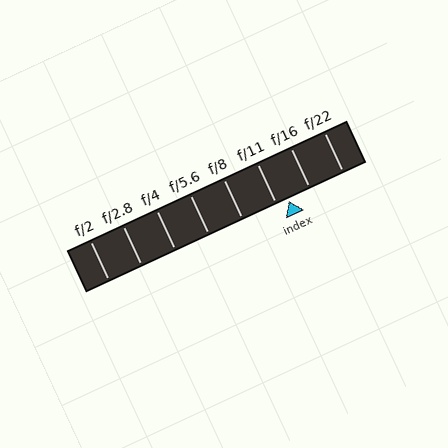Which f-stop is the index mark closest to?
The index mark is closest to f/11.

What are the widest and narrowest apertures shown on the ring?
The widest aperture shown is f/2 and the narrowest is f/22.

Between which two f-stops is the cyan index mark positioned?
The index mark is between f/11 and f/16.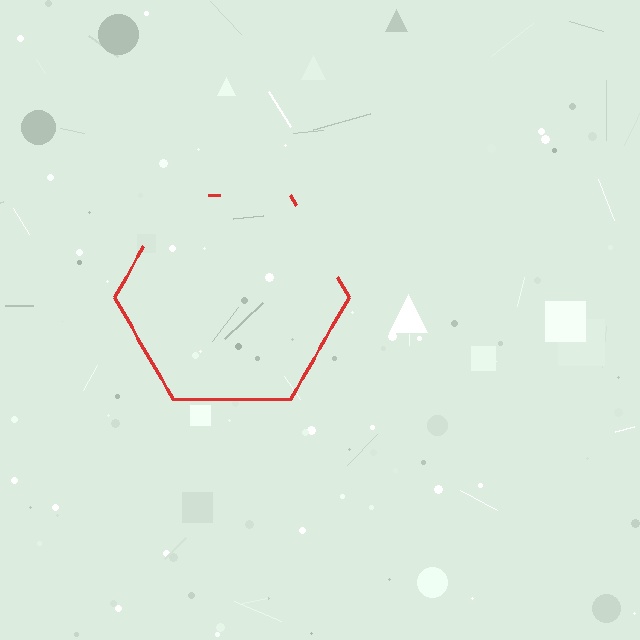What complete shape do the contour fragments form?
The contour fragments form a hexagon.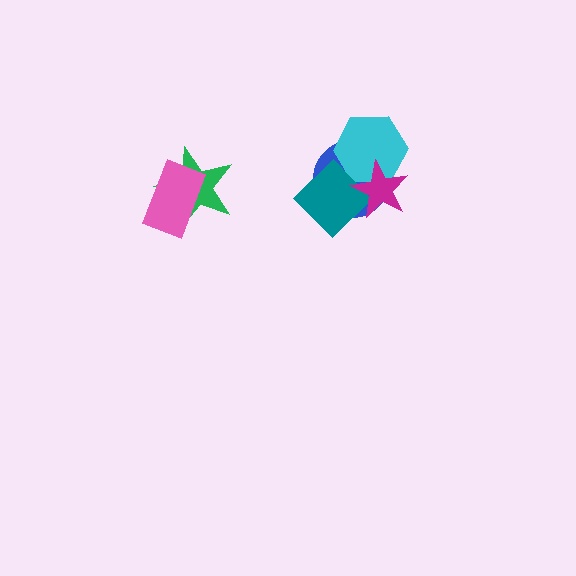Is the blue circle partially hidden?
Yes, it is partially covered by another shape.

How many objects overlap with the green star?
1 object overlaps with the green star.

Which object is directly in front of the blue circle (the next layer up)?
The cyan hexagon is directly in front of the blue circle.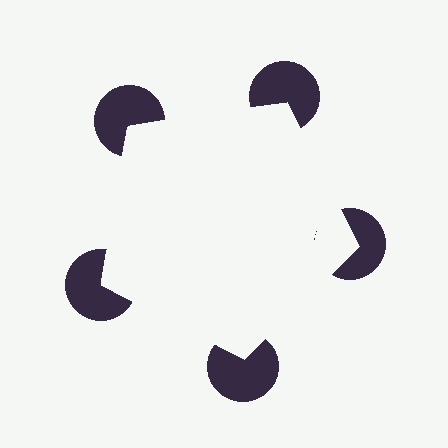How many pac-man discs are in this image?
There are 5 — one at each vertex of the illusory pentagon.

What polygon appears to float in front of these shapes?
An illusory pentagon — its edges are inferred from the aligned wedge cuts in the pac-man discs, not physically drawn.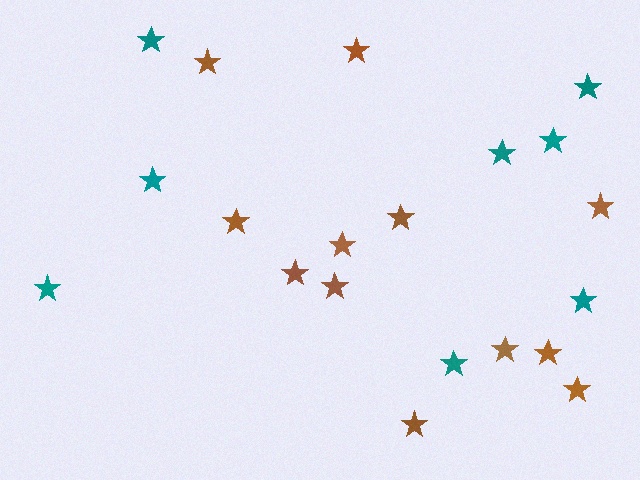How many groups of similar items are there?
There are 2 groups: one group of teal stars (8) and one group of brown stars (12).